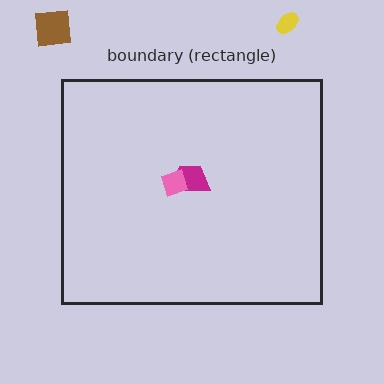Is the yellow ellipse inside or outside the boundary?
Outside.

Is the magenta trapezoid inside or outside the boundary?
Inside.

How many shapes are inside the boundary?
2 inside, 3 outside.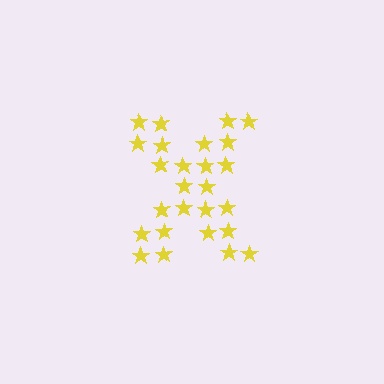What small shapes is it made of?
It is made of small stars.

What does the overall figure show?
The overall figure shows the letter X.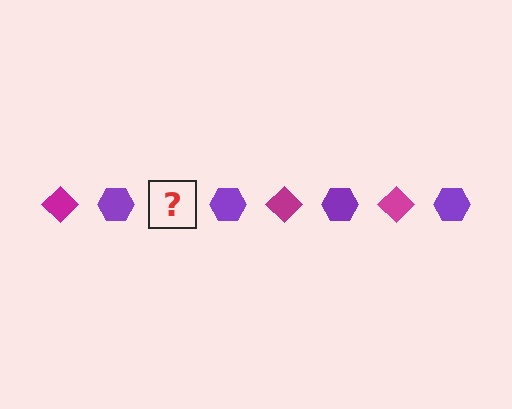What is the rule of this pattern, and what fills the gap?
The rule is that the pattern alternates between magenta diamond and purple hexagon. The gap should be filled with a magenta diamond.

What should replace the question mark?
The question mark should be replaced with a magenta diamond.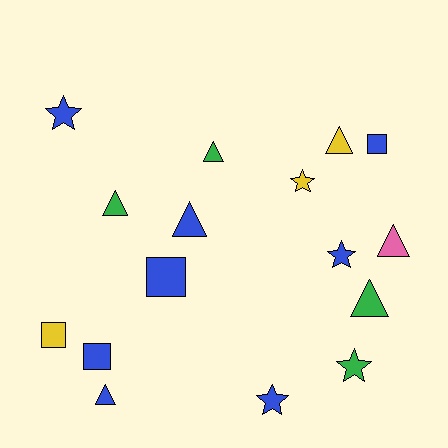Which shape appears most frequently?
Triangle, with 7 objects.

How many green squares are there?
There are no green squares.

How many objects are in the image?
There are 16 objects.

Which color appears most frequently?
Blue, with 8 objects.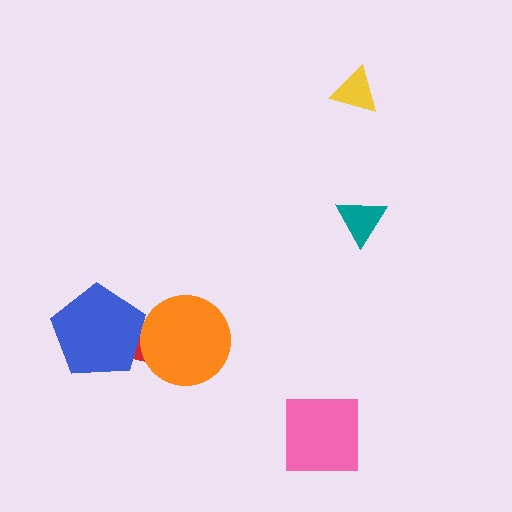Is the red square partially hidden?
Yes, it is partially covered by another shape.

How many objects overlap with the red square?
2 objects overlap with the red square.